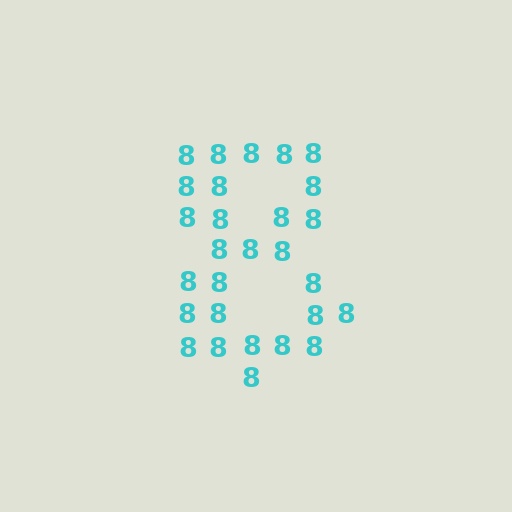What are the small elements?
The small elements are digit 8's.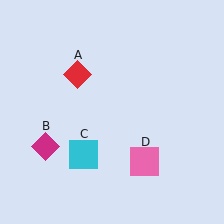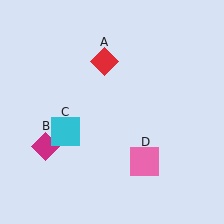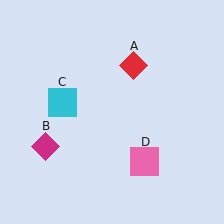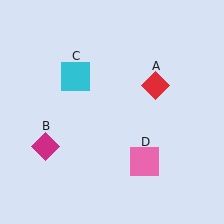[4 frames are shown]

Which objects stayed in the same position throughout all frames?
Magenta diamond (object B) and pink square (object D) remained stationary.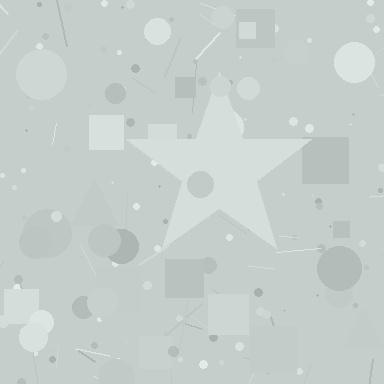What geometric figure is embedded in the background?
A star is embedded in the background.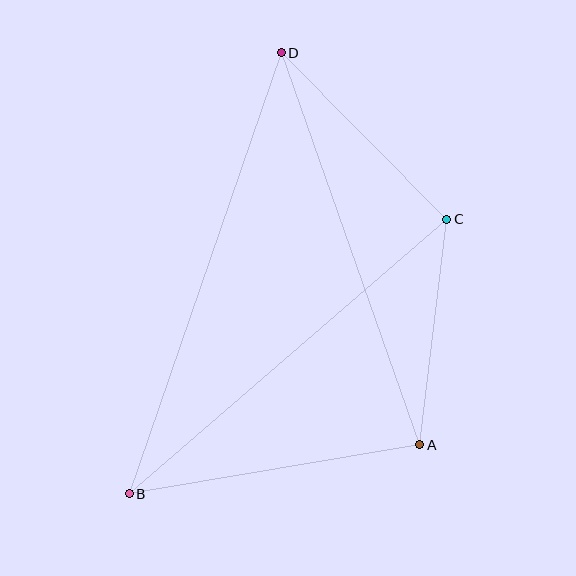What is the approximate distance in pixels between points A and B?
The distance between A and B is approximately 295 pixels.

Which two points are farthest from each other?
Points B and D are farthest from each other.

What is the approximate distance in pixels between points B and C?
The distance between B and C is approximately 420 pixels.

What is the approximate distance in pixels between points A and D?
The distance between A and D is approximately 416 pixels.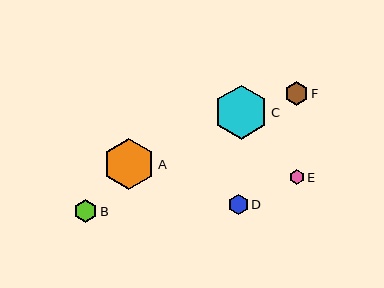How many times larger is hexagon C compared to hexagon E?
Hexagon C is approximately 3.5 times the size of hexagon E.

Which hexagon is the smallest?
Hexagon E is the smallest with a size of approximately 15 pixels.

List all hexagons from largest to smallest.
From largest to smallest: C, A, F, B, D, E.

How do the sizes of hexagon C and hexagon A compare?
Hexagon C and hexagon A are approximately the same size.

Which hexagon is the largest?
Hexagon C is the largest with a size of approximately 54 pixels.